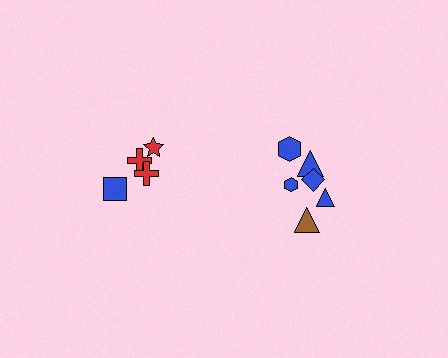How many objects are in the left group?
There are 4 objects.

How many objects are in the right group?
There are 6 objects.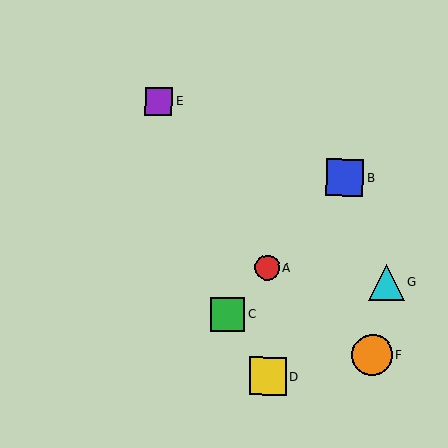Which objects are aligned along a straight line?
Objects A, B, C are aligned along a straight line.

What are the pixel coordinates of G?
Object G is at (386, 282).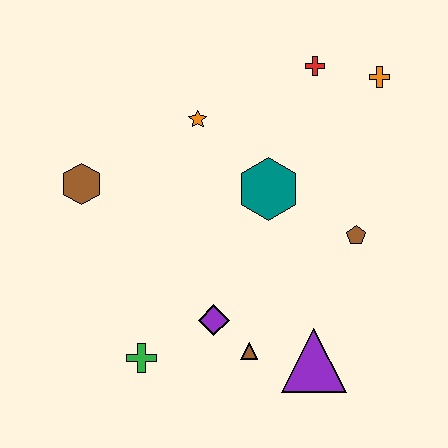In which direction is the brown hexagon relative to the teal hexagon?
The brown hexagon is to the left of the teal hexagon.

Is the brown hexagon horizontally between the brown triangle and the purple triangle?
No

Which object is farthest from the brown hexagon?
The orange cross is farthest from the brown hexagon.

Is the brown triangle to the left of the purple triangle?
Yes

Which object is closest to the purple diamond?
The brown triangle is closest to the purple diamond.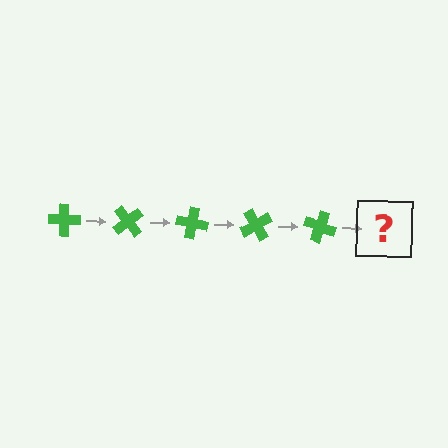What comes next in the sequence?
The next element should be a green cross rotated 250 degrees.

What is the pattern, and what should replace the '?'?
The pattern is that the cross rotates 50 degrees each step. The '?' should be a green cross rotated 250 degrees.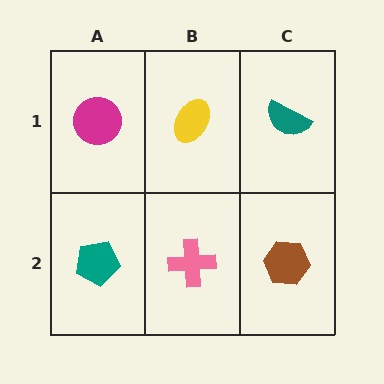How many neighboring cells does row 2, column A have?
2.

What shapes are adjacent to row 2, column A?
A magenta circle (row 1, column A), a pink cross (row 2, column B).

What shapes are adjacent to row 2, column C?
A teal semicircle (row 1, column C), a pink cross (row 2, column B).